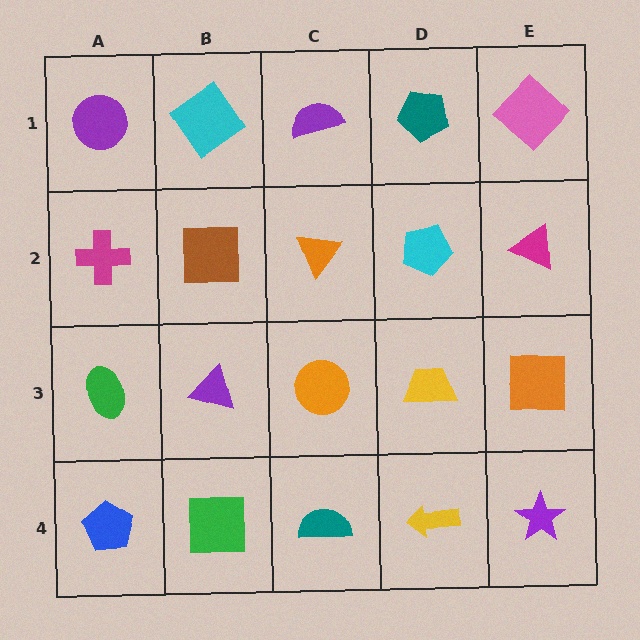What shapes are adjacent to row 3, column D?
A cyan pentagon (row 2, column D), a yellow arrow (row 4, column D), an orange circle (row 3, column C), an orange square (row 3, column E).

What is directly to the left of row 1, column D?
A purple semicircle.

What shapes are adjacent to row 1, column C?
An orange triangle (row 2, column C), a cyan diamond (row 1, column B), a teal pentagon (row 1, column D).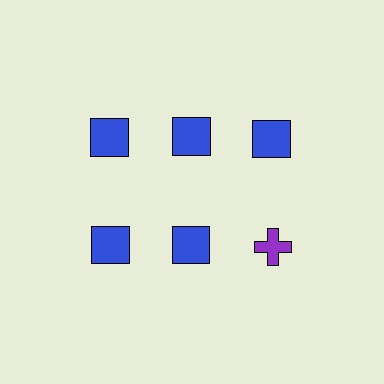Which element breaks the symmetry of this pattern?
The purple cross in the second row, center column breaks the symmetry. All other shapes are blue squares.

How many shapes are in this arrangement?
There are 6 shapes arranged in a grid pattern.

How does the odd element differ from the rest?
It differs in both color (purple instead of blue) and shape (cross instead of square).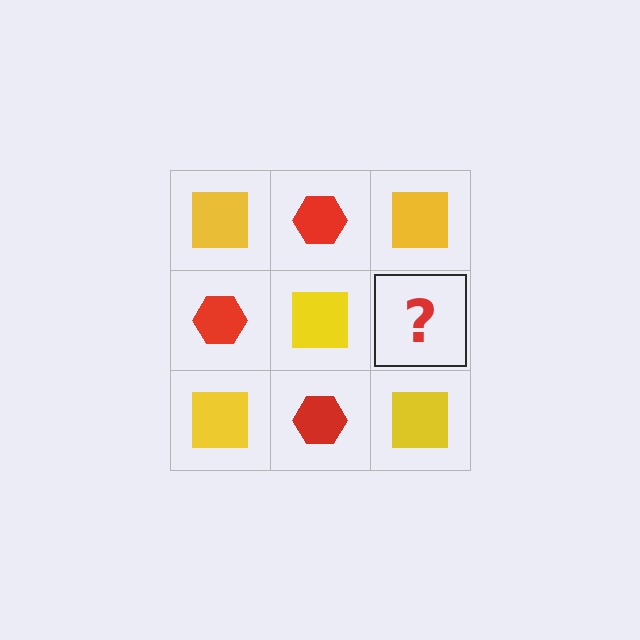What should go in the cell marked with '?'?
The missing cell should contain a red hexagon.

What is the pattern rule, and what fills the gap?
The rule is that it alternates yellow square and red hexagon in a checkerboard pattern. The gap should be filled with a red hexagon.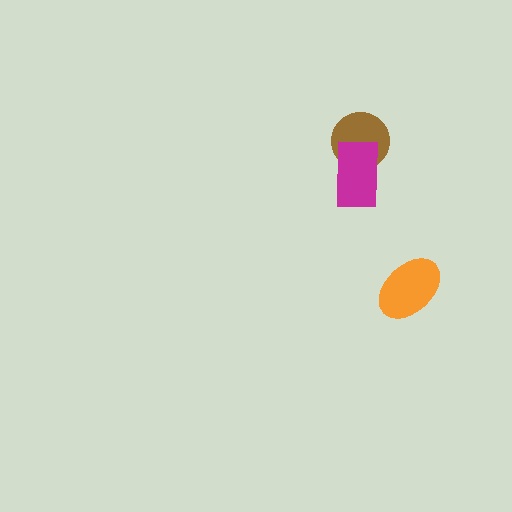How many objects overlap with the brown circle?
1 object overlaps with the brown circle.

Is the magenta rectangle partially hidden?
No, no other shape covers it.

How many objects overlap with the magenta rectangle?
1 object overlaps with the magenta rectangle.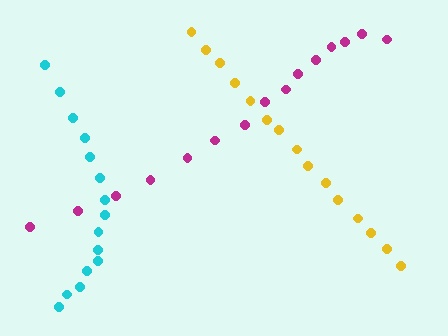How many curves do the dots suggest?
There are 3 distinct paths.